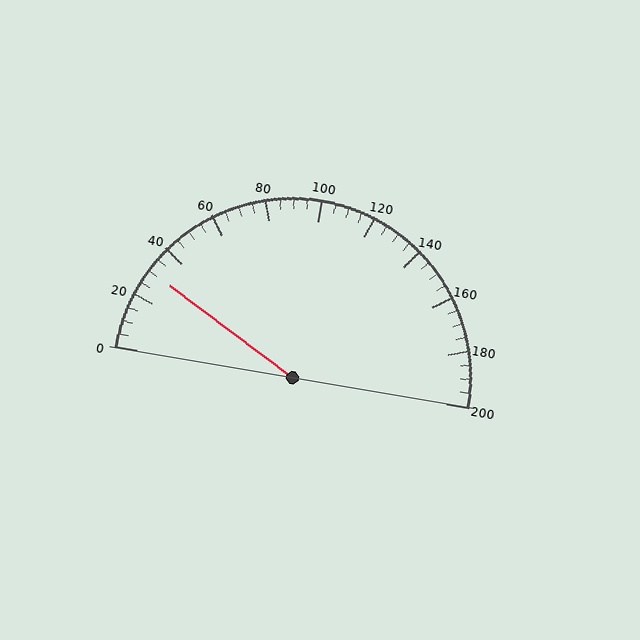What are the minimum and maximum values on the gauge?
The gauge ranges from 0 to 200.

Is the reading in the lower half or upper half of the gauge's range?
The reading is in the lower half of the range (0 to 200).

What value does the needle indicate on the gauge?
The needle indicates approximately 30.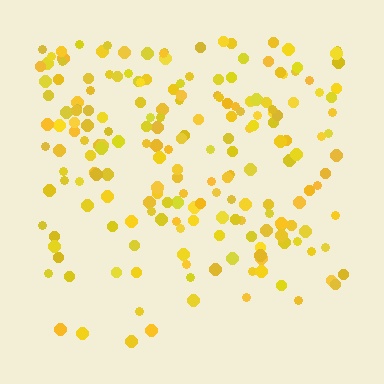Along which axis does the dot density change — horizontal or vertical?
Vertical.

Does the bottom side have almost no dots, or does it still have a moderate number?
Still a moderate number, just noticeably fewer than the top.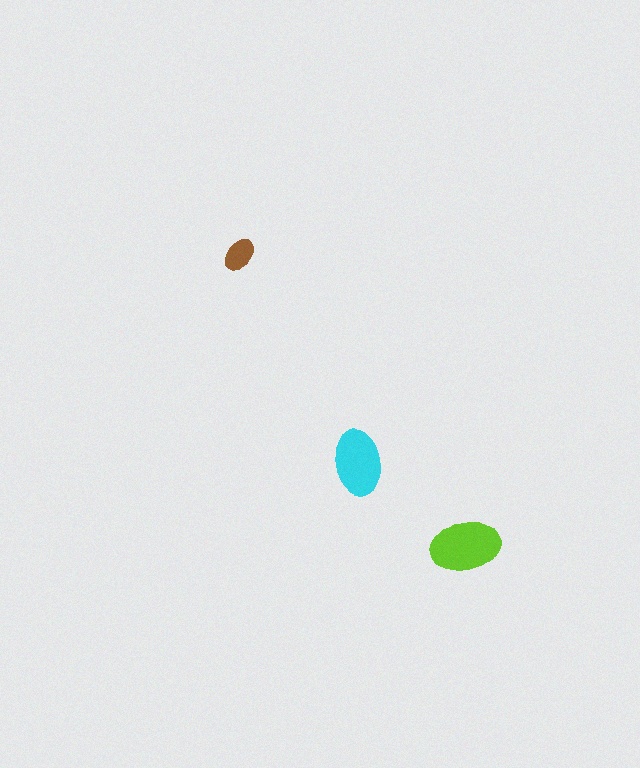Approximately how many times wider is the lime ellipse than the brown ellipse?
About 2 times wider.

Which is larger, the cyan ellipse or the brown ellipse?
The cyan one.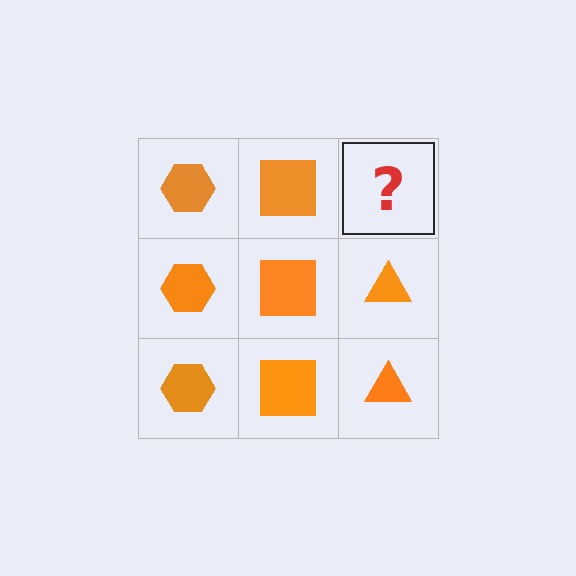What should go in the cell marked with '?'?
The missing cell should contain an orange triangle.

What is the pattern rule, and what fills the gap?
The rule is that each column has a consistent shape. The gap should be filled with an orange triangle.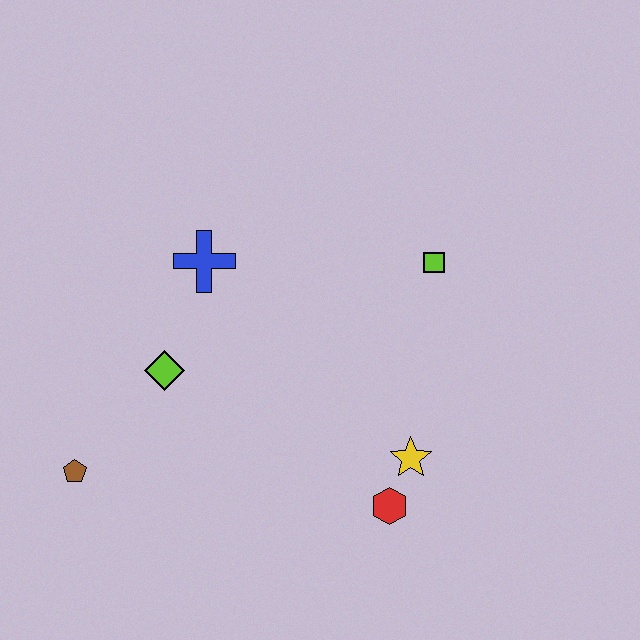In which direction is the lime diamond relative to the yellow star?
The lime diamond is to the left of the yellow star.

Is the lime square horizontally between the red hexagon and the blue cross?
No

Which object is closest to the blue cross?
The lime diamond is closest to the blue cross.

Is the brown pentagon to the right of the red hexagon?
No